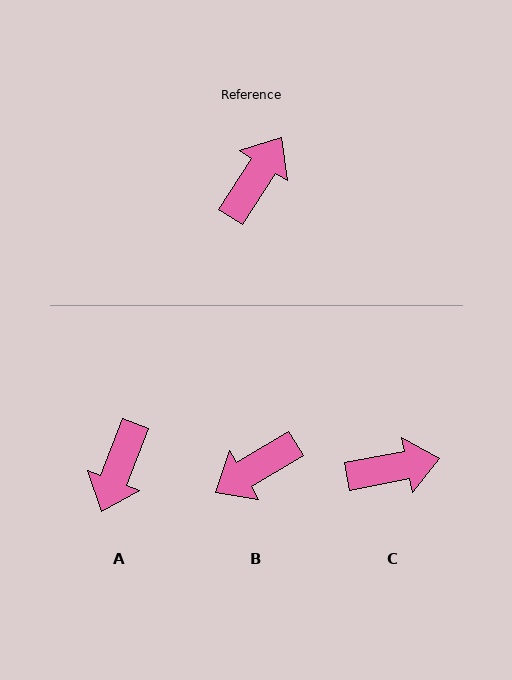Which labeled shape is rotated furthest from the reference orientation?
A, about 169 degrees away.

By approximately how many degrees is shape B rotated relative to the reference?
Approximately 154 degrees counter-clockwise.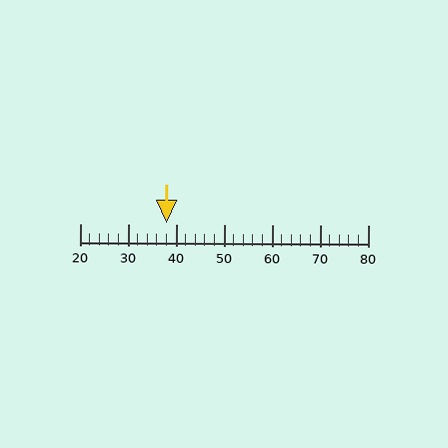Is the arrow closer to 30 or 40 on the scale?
The arrow is closer to 40.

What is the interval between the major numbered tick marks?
The major tick marks are spaced 10 units apart.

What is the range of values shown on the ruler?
The ruler shows values from 20 to 80.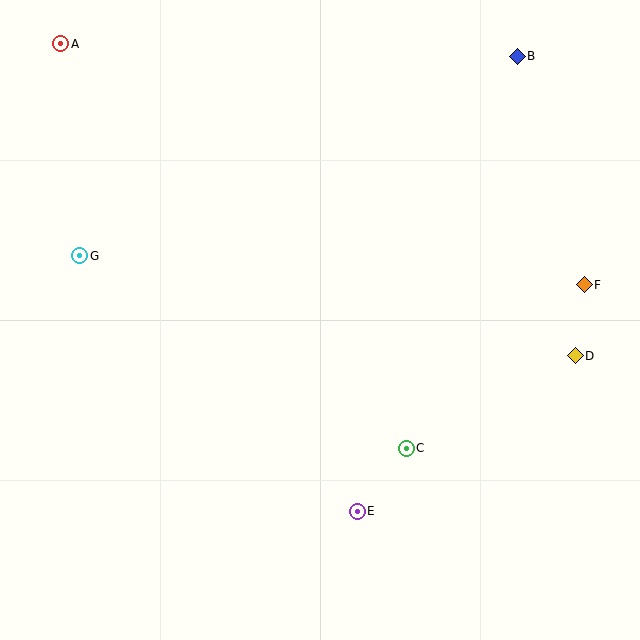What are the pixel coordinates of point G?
Point G is at (80, 256).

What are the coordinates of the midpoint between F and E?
The midpoint between F and E is at (471, 398).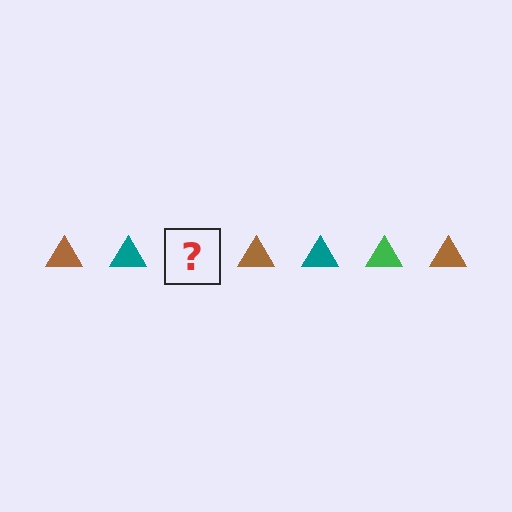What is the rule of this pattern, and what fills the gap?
The rule is that the pattern cycles through brown, teal, green triangles. The gap should be filled with a green triangle.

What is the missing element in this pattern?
The missing element is a green triangle.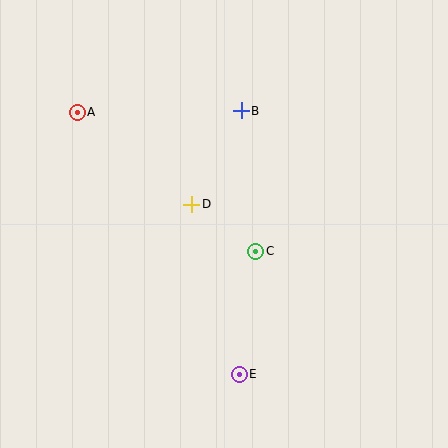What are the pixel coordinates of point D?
Point D is at (191, 204).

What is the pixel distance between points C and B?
The distance between C and B is 141 pixels.